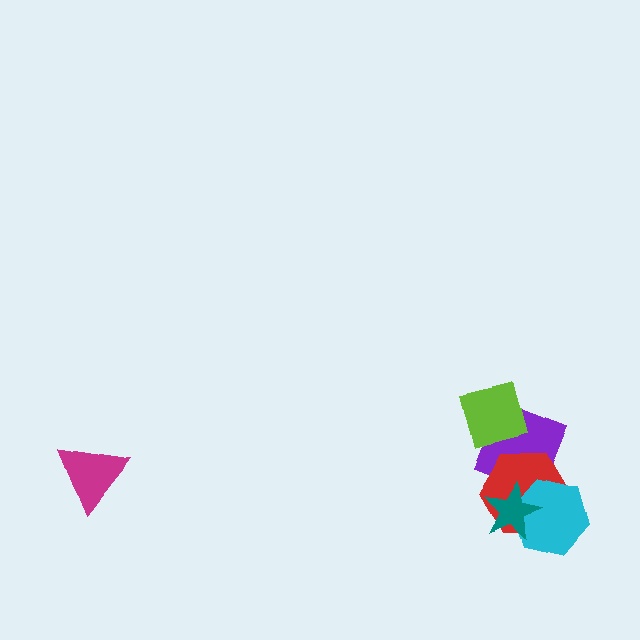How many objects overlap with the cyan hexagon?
2 objects overlap with the cyan hexagon.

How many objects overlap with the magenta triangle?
0 objects overlap with the magenta triangle.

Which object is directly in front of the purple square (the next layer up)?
The lime square is directly in front of the purple square.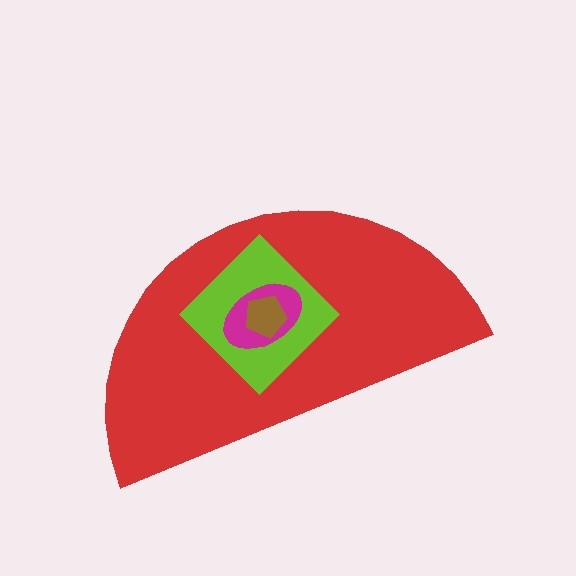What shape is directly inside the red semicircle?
The lime diamond.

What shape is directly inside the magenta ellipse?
The brown pentagon.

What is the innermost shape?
The brown pentagon.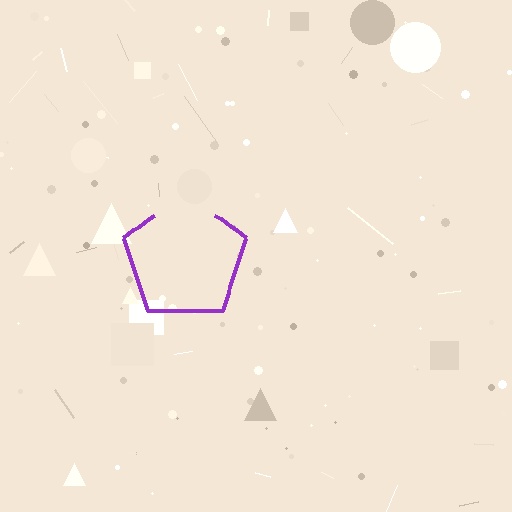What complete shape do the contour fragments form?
The contour fragments form a pentagon.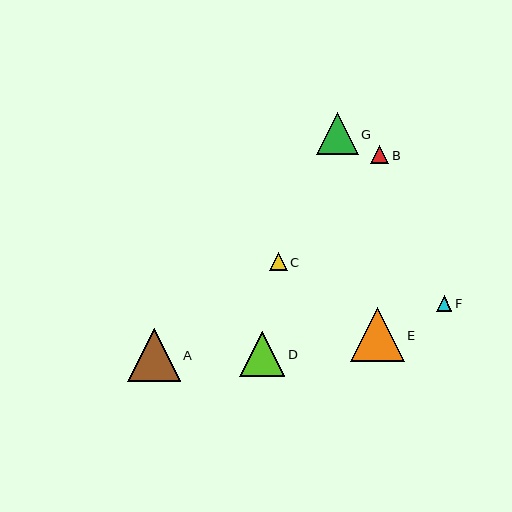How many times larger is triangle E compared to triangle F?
Triangle E is approximately 3.4 times the size of triangle F.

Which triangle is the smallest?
Triangle F is the smallest with a size of approximately 16 pixels.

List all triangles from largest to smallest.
From largest to smallest: E, A, D, G, B, C, F.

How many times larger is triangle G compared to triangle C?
Triangle G is approximately 2.3 times the size of triangle C.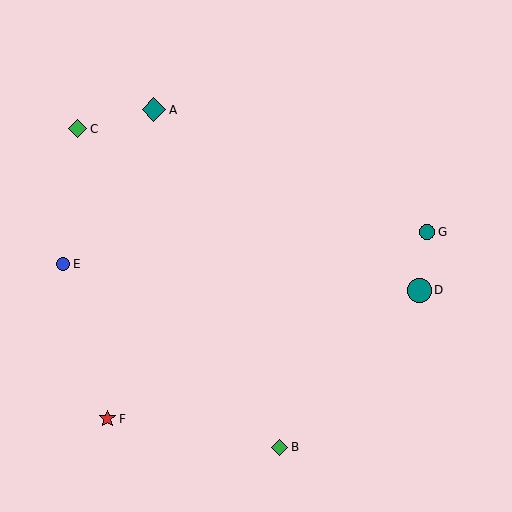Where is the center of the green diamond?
The center of the green diamond is at (279, 447).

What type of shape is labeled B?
Shape B is a green diamond.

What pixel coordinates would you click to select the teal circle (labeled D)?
Click at (419, 290) to select the teal circle D.